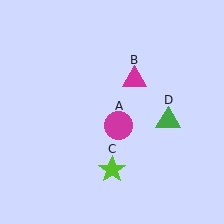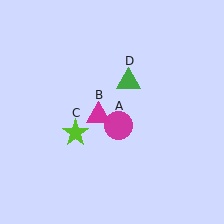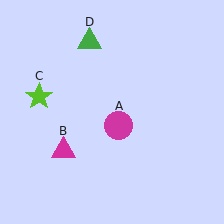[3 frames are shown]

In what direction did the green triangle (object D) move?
The green triangle (object D) moved up and to the left.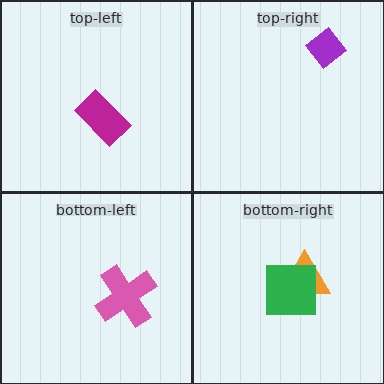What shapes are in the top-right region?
The purple diamond.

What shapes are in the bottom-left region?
The pink cross.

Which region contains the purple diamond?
The top-right region.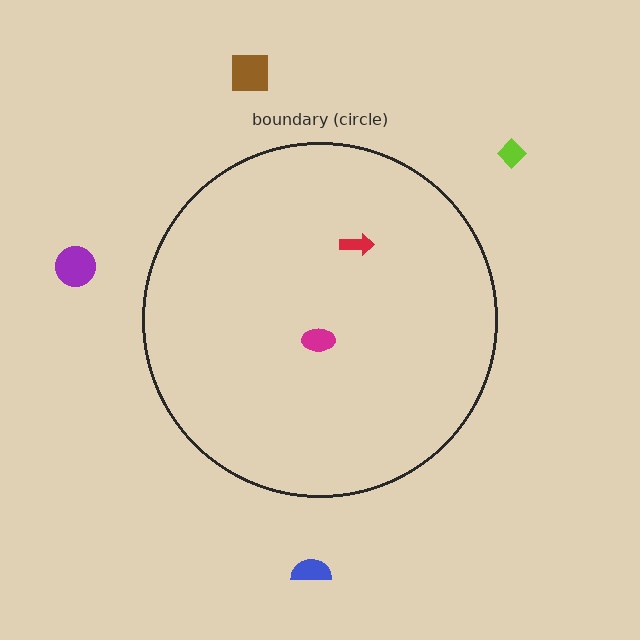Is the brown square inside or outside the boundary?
Outside.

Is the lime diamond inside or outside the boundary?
Outside.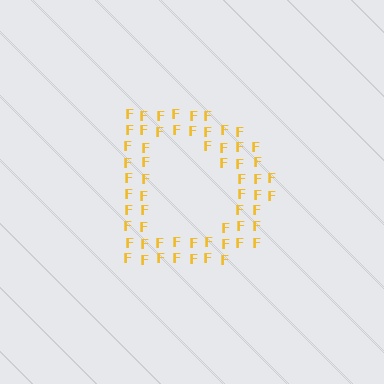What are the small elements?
The small elements are letter F's.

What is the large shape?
The large shape is the letter D.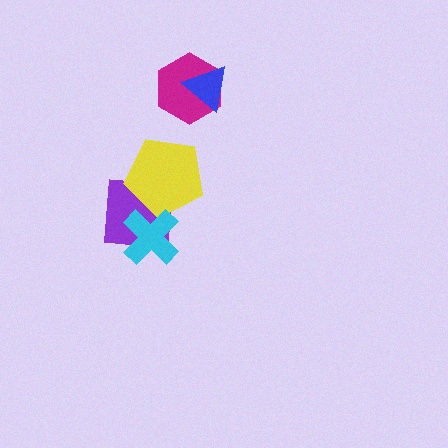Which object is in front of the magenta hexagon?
The blue triangle is in front of the magenta hexagon.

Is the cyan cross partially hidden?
No, no other shape covers it.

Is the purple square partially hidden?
Yes, it is partially covered by another shape.